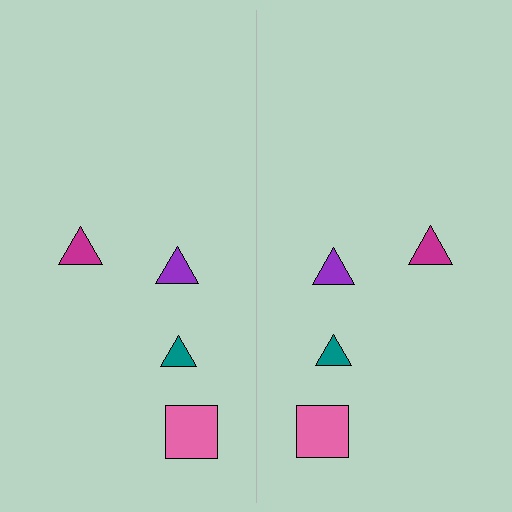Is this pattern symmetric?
Yes, this pattern has bilateral (reflection) symmetry.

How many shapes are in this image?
There are 8 shapes in this image.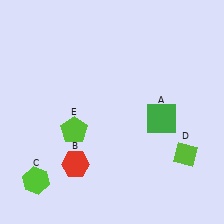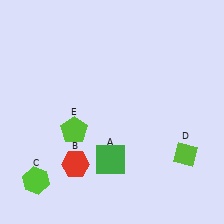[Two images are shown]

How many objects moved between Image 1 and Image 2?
1 object moved between the two images.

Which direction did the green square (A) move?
The green square (A) moved left.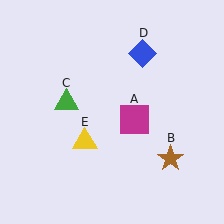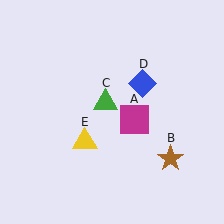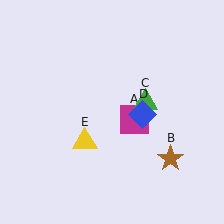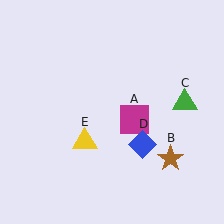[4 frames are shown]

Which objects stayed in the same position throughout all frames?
Magenta square (object A) and brown star (object B) and yellow triangle (object E) remained stationary.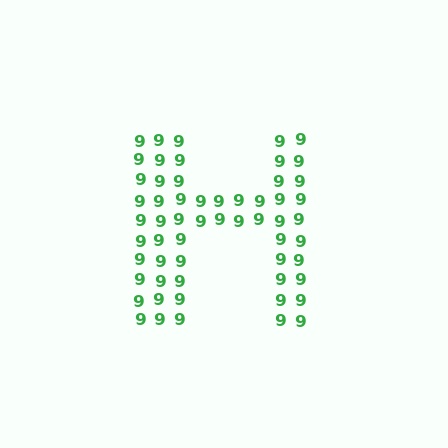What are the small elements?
The small elements are digit 9's.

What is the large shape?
The large shape is the letter H.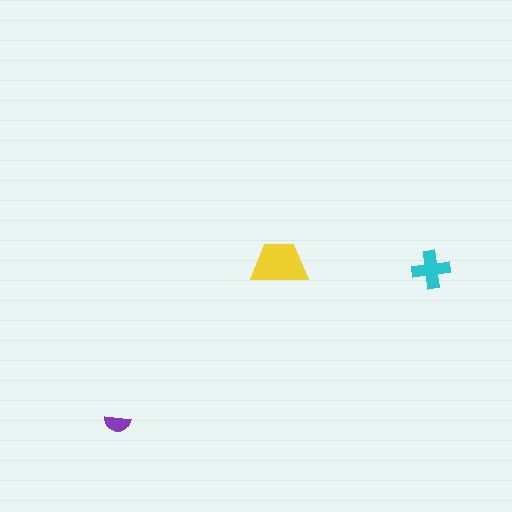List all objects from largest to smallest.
The yellow trapezoid, the cyan cross, the purple semicircle.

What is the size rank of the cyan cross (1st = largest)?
2nd.